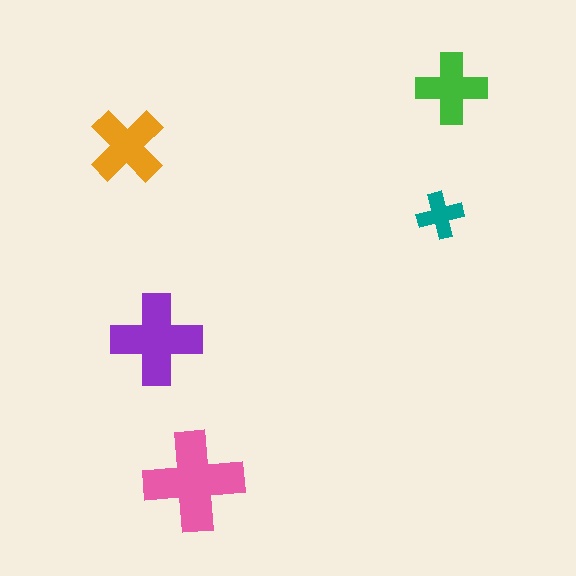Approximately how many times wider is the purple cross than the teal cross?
About 2 times wider.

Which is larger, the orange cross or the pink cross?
The pink one.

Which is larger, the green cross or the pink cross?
The pink one.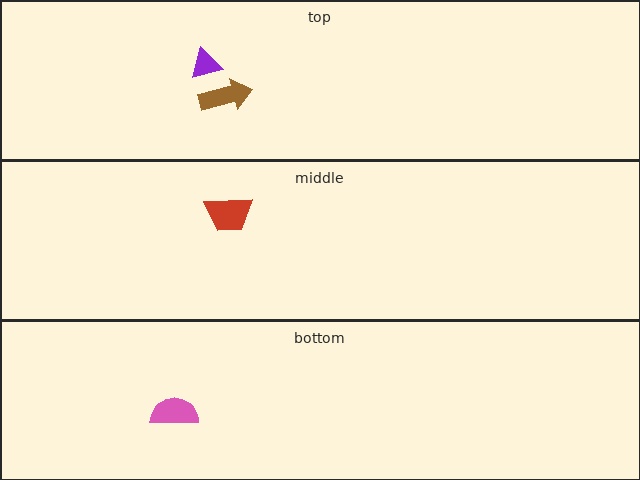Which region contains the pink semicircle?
The bottom region.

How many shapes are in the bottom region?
1.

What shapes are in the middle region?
The red trapezoid.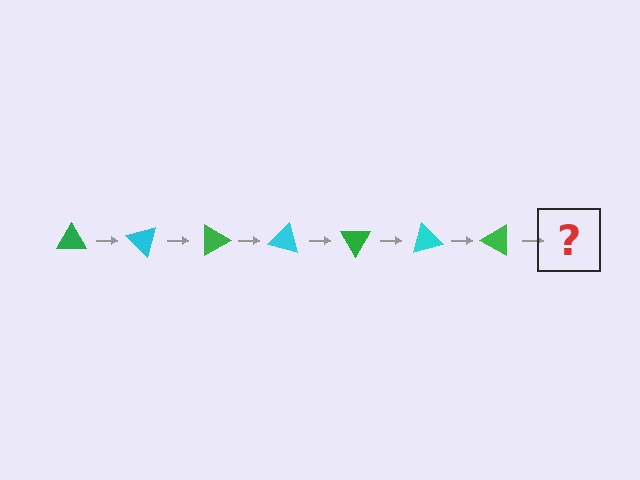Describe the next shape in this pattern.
It should be a cyan triangle, rotated 315 degrees from the start.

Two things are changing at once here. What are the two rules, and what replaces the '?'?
The two rules are that it rotates 45 degrees each step and the color cycles through green and cyan. The '?' should be a cyan triangle, rotated 315 degrees from the start.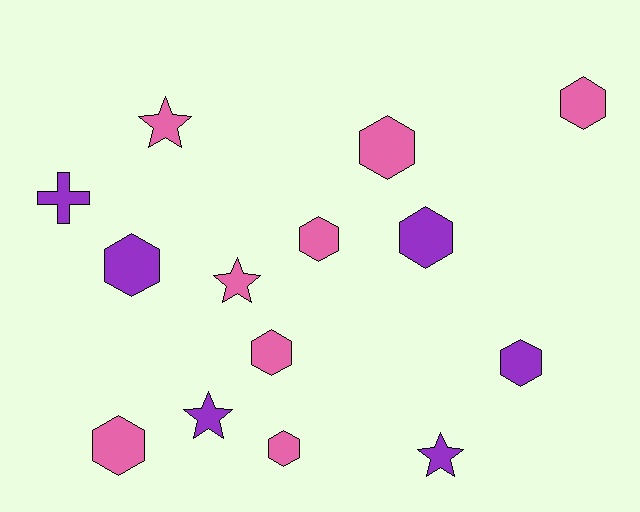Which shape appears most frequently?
Hexagon, with 9 objects.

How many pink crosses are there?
There are no pink crosses.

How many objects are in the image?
There are 14 objects.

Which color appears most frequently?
Pink, with 8 objects.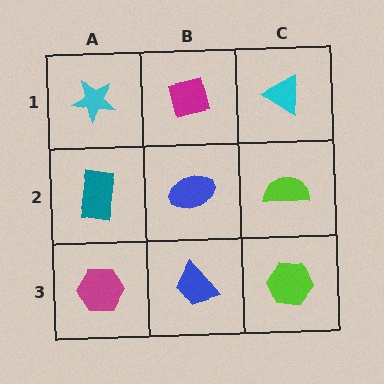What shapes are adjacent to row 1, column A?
A teal rectangle (row 2, column A), a magenta square (row 1, column B).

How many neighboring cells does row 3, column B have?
3.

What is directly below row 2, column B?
A blue trapezoid.